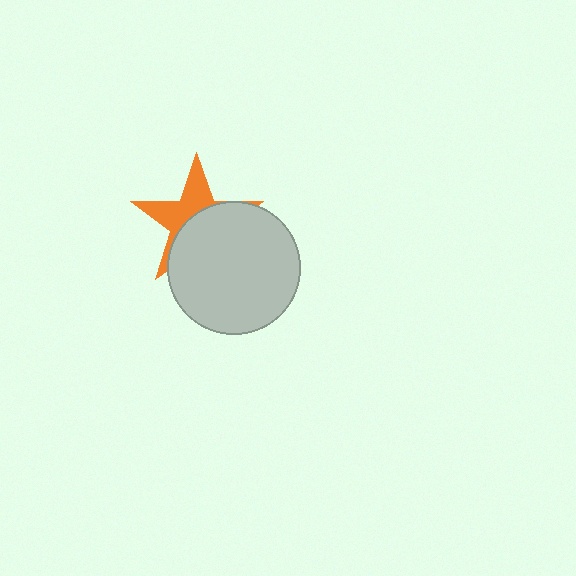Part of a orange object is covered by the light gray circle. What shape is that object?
It is a star.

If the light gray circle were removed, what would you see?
You would see the complete orange star.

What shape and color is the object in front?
The object in front is a light gray circle.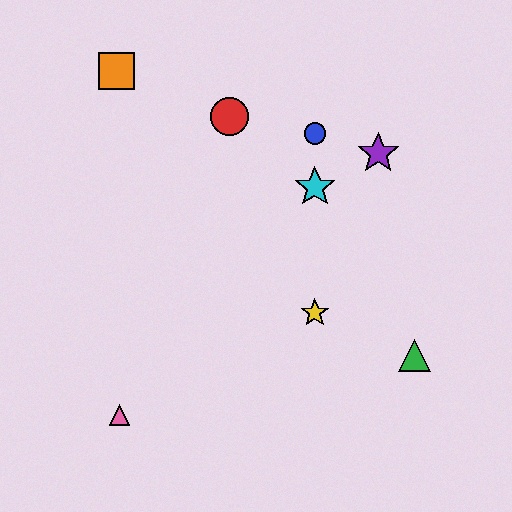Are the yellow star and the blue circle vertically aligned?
Yes, both are at x≈315.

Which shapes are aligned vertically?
The blue circle, the yellow star, the cyan star are aligned vertically.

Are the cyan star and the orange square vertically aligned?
No, the cyan star is at x≈315 and the orange square is at x≈117.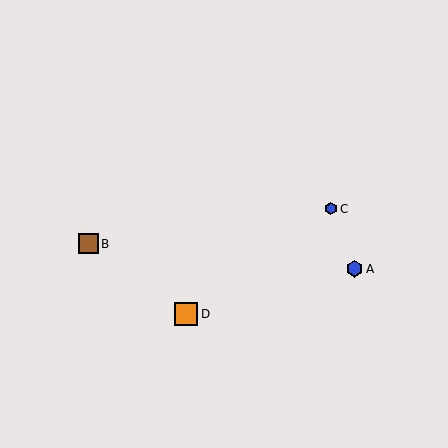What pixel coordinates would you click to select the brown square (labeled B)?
Click at (88, 244) to select the brown square B.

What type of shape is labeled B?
Shape B is a brown square.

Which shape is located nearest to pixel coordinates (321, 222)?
The blue hexagon (labeled C) at (331, 209) is nearest to that location.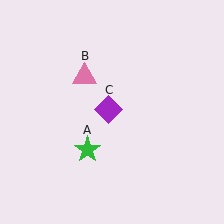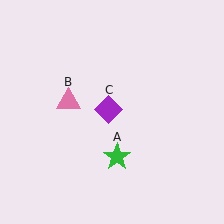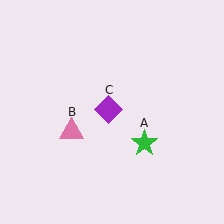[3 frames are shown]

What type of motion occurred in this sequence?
The green star (object A), pink triangle (object B) rotated counterclockwise around the center of the scene.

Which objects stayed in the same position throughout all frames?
Purple diamond (object C) remained stationary.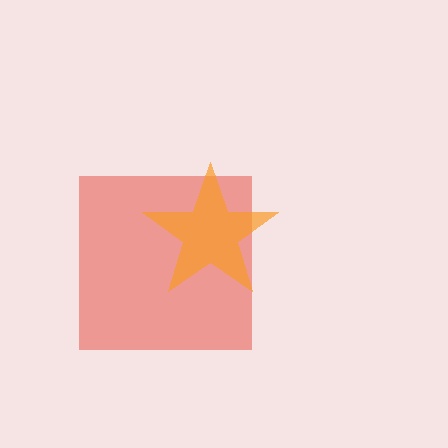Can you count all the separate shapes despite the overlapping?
Yes, there are 2 separate shapes.